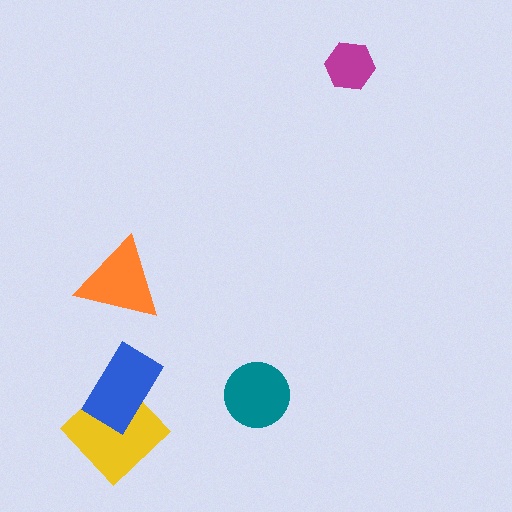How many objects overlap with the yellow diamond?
1 object overlaps with the yellow diamond.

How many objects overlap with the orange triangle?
0 objects overlap with the orange triangle.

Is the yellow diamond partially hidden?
Yes, it is partially covered by another shape.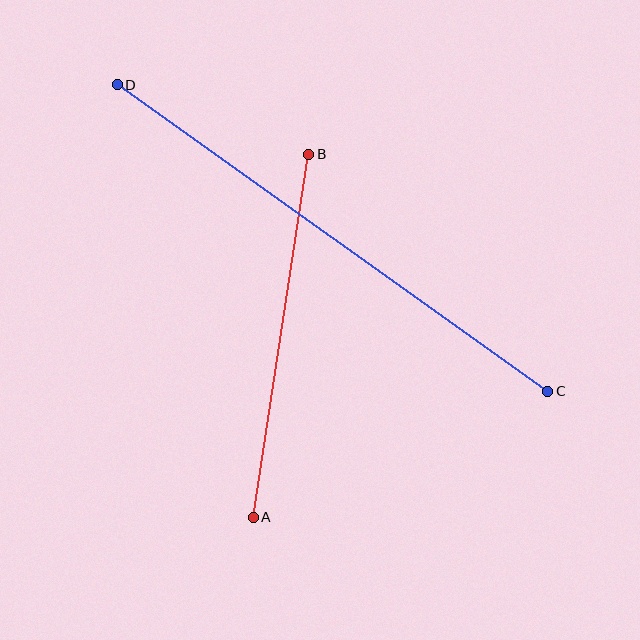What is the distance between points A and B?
The distance is approximately 367 pixels.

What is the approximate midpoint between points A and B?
The midpoint is at approximately (281, 336) pixels.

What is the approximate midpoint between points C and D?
The midpoint is at approximately (332, 238) pixels.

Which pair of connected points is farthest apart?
Points C and D are farthest apart.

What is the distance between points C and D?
The distance is approximately 528 pixels.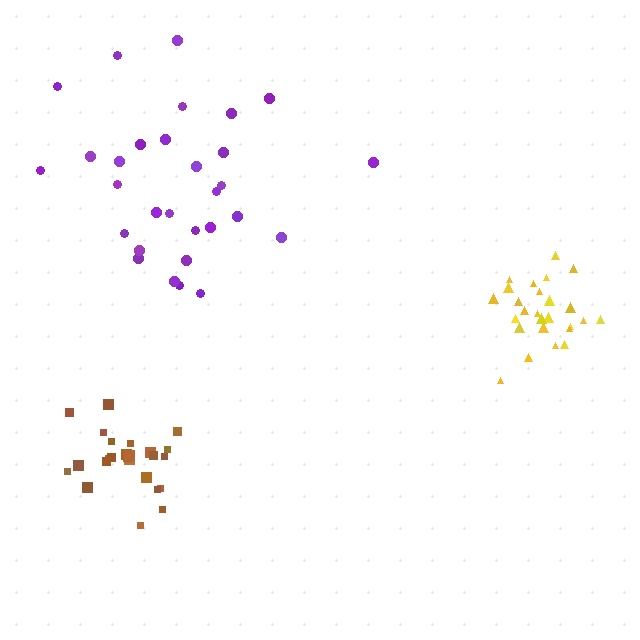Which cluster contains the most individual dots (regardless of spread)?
Purple (30).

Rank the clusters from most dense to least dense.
brown, yellow, purple.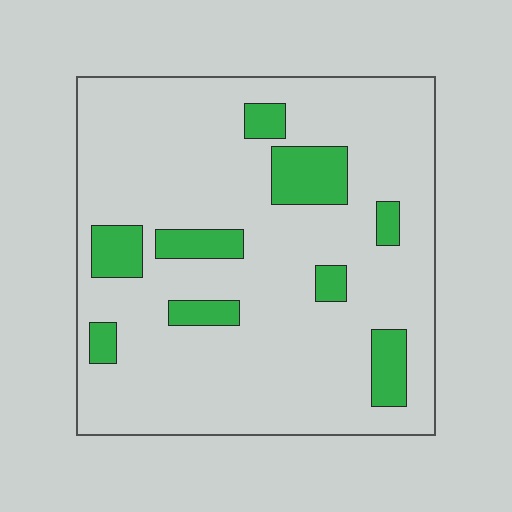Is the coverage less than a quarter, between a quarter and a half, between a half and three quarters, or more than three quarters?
Less than a quarter.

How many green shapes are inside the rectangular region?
9.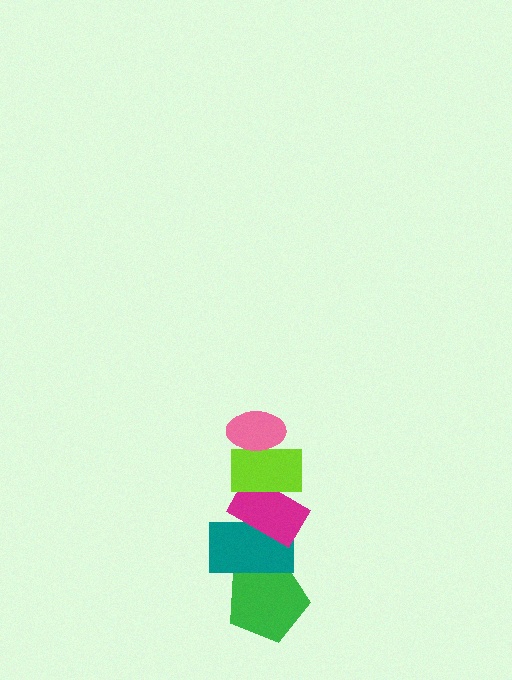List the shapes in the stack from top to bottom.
From top to bottom: the pink ellipse, the lime rectangle, the magenta rectangle, the teal rectangle, the green pentagon.